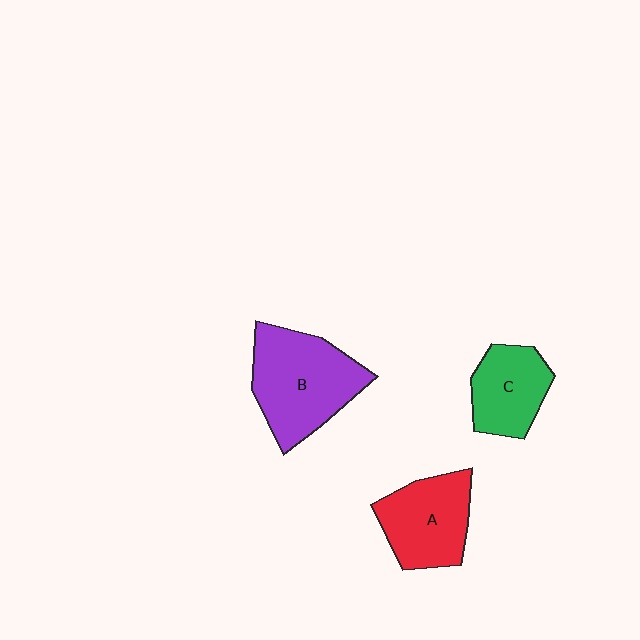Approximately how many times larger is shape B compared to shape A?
Approximately 1.3 times.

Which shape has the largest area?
Shape B (purple).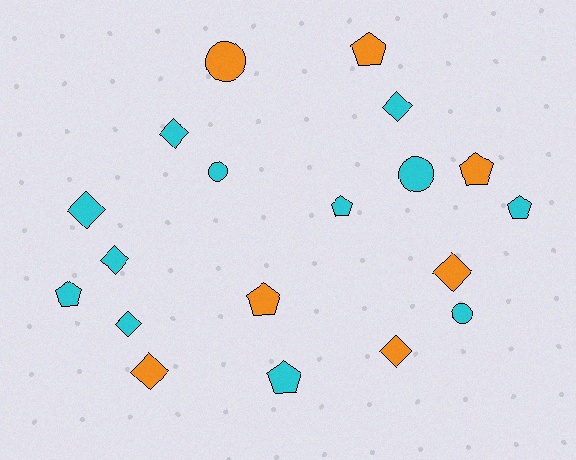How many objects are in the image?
There are 19 objects.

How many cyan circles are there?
There are 3 cyan circles.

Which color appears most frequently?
Cyan, with 12 objects.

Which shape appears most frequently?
Diamond, with 8 objects.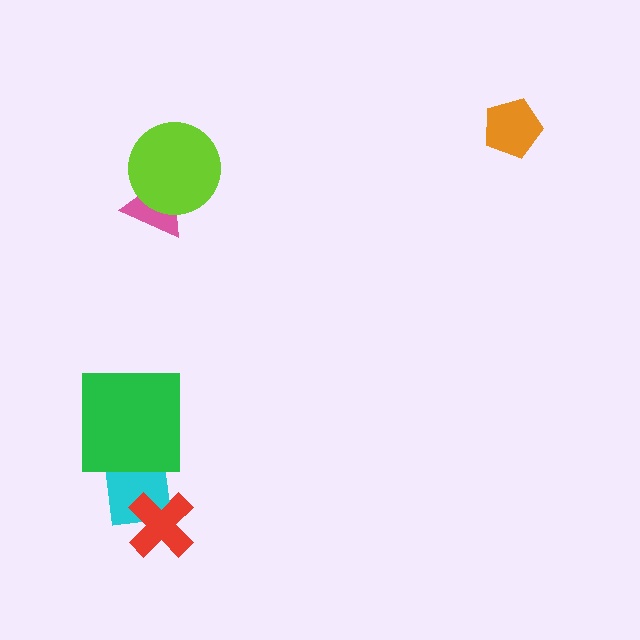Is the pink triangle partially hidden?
Yes, it is partially covered by another shape.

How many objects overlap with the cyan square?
2 objects overlap with the cyan square.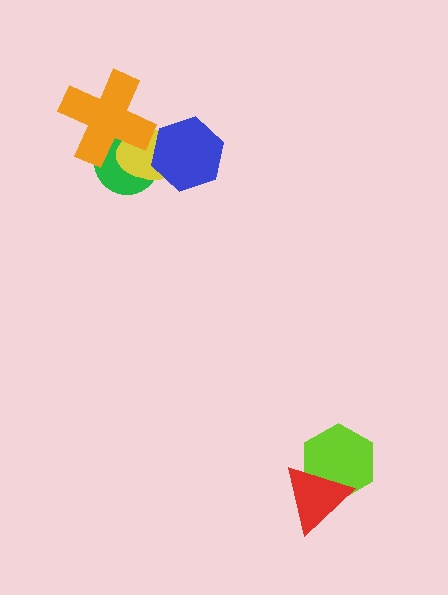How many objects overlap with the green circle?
3 objects overlap with the green circle.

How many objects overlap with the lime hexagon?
1 object overlaps with the lime hexagon.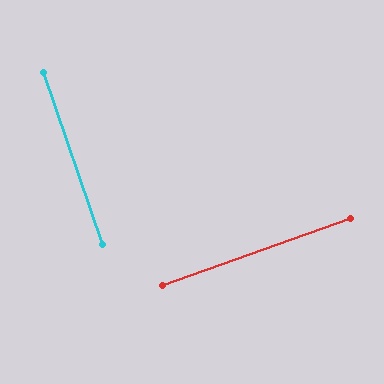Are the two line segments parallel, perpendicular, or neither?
Perpendicular — they meet at approximately 89°.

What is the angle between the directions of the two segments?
Approximately 89 degrees.